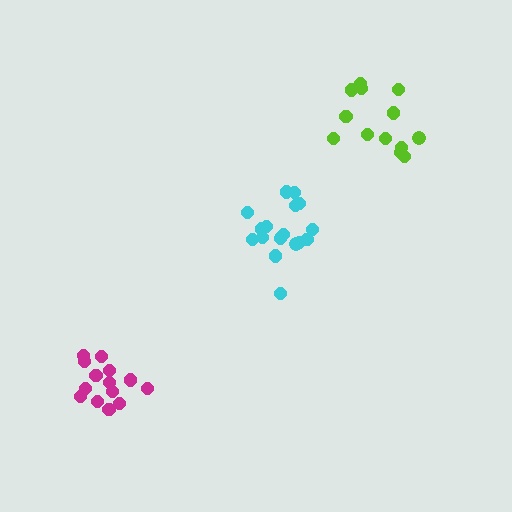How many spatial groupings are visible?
There are 3 spatial groupings.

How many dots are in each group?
Group 1: 18 dots, Group 2: 14 dots, Group 3: 13 dots (45 total).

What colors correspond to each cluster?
The clusters are colored: cyan, magenta, lime.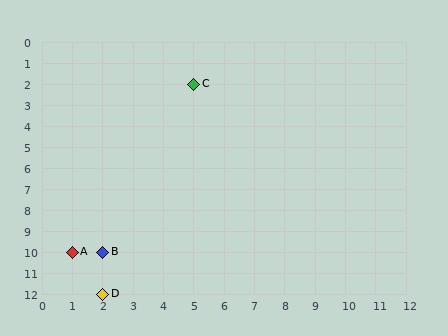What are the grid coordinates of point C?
Point C is at grid coordinates (5, 2).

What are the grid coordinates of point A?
Point A is at grid coordinates (1, 10).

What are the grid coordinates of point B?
Point B is at grid coordinates (2, 10).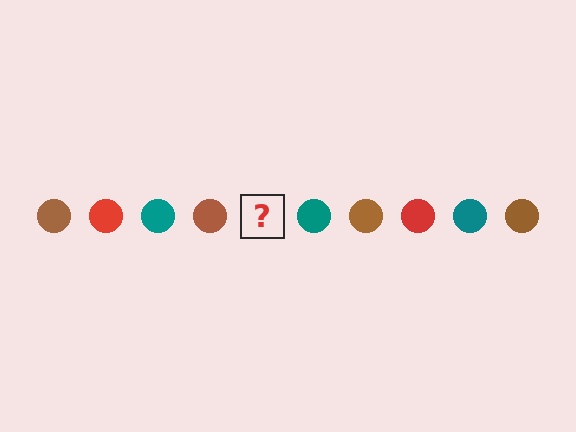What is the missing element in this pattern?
The missing element is a red circle.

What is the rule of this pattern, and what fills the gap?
The rule is that the pattern cycles through brown, red, teal circles. The gap should be filled with a red circle.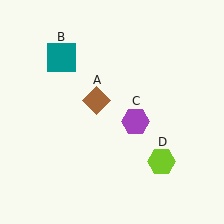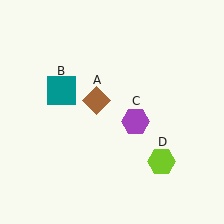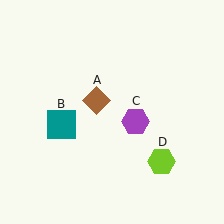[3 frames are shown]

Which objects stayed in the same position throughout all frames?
Brown diamond (object A) and purple hexagon (object C) and lime hexagon (object D) remained stationary.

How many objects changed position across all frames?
1 object changed position: teal square (object B).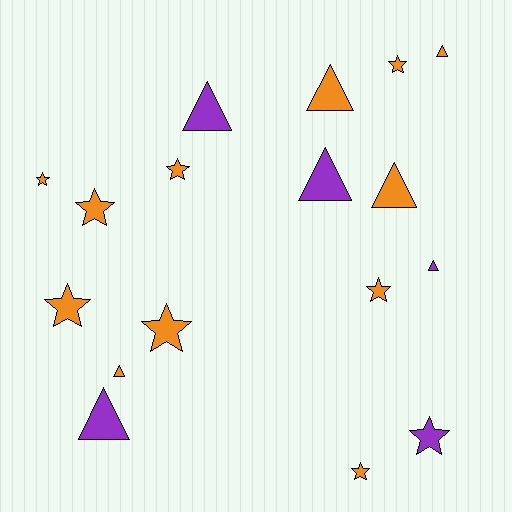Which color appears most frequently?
Orange, with 12 objects.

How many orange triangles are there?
There are 4 orange triangles.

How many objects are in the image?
There are 17 objects.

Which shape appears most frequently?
Star, with 9 objects.